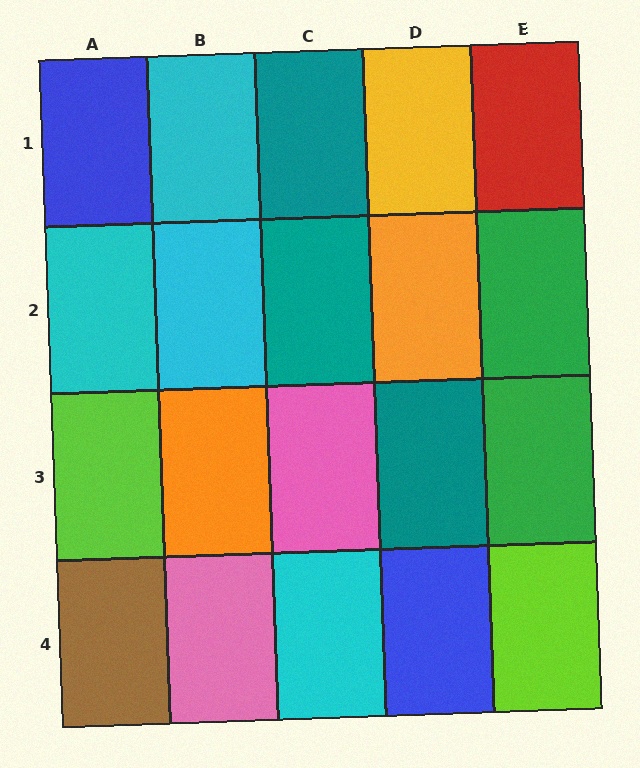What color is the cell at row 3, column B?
Orange.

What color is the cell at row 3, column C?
Pink.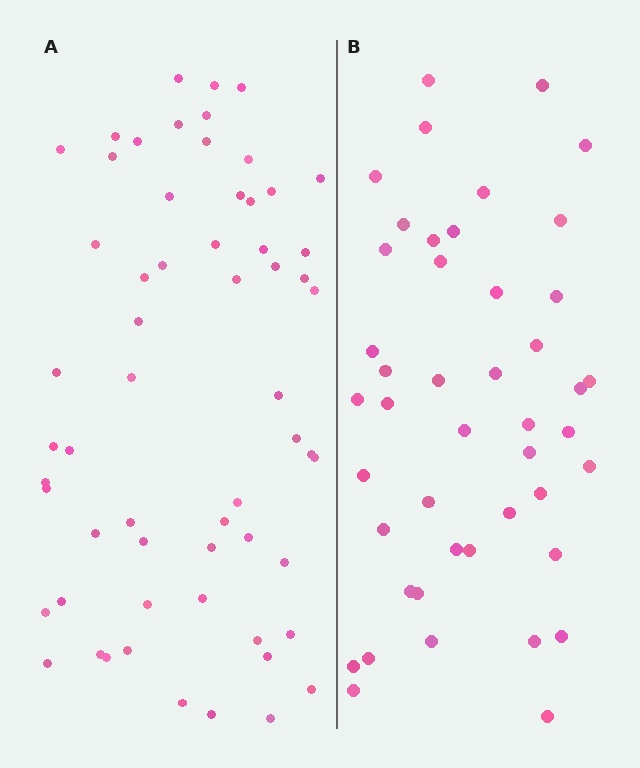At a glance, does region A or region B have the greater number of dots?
Region A (the left region) has more dots.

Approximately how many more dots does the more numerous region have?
Region A has approximately 15 more dots than region B.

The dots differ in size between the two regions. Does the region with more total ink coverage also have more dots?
No. Region B has more total ink coverage because its dots are larger, but region A actually contains more individual dots. Total area can be misleading — the number of items is what matters here.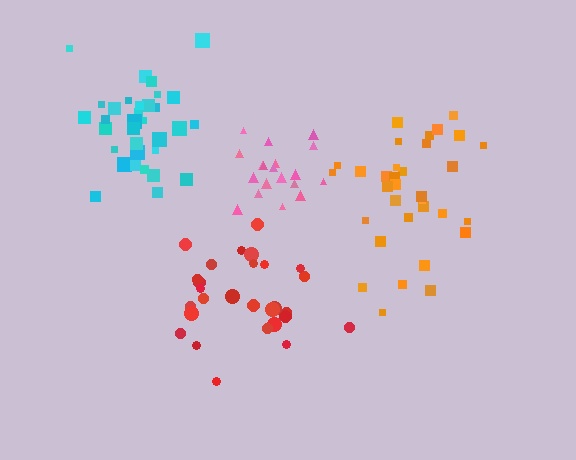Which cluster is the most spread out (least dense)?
Orange.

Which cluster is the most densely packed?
Cyan.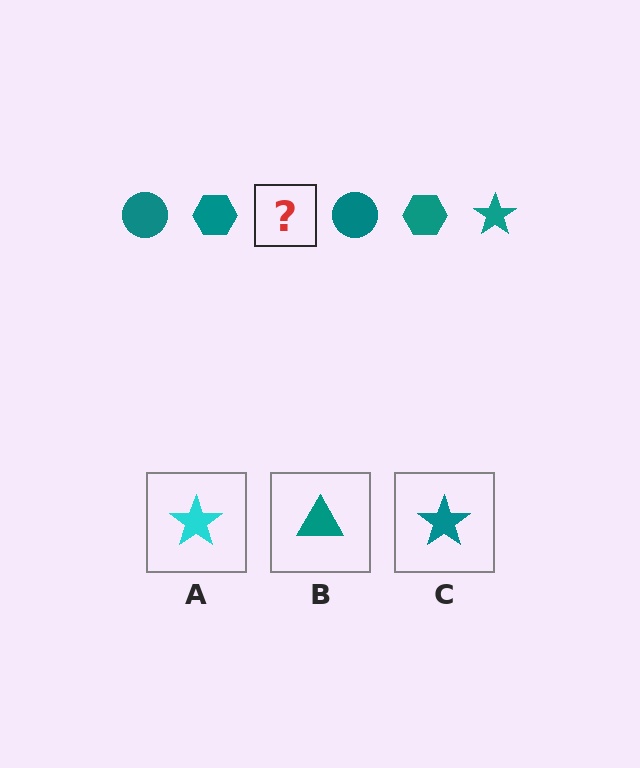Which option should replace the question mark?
Option C.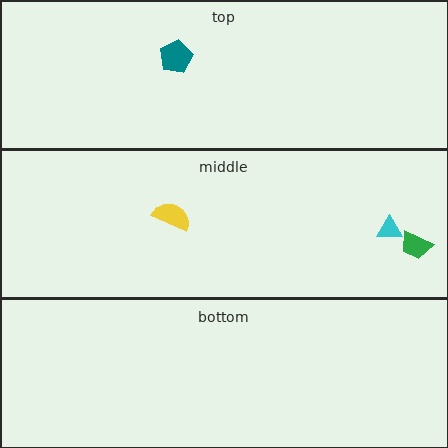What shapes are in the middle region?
The cyan triangle, the green trapezoid, the yellow semicircle.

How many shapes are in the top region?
1.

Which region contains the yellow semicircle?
The middle region.